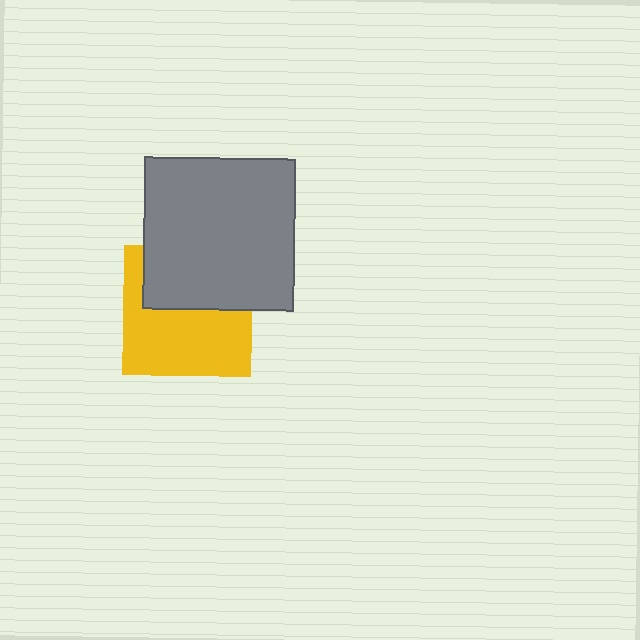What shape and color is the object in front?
The object in front is a gray square.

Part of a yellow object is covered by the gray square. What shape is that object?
It is a square.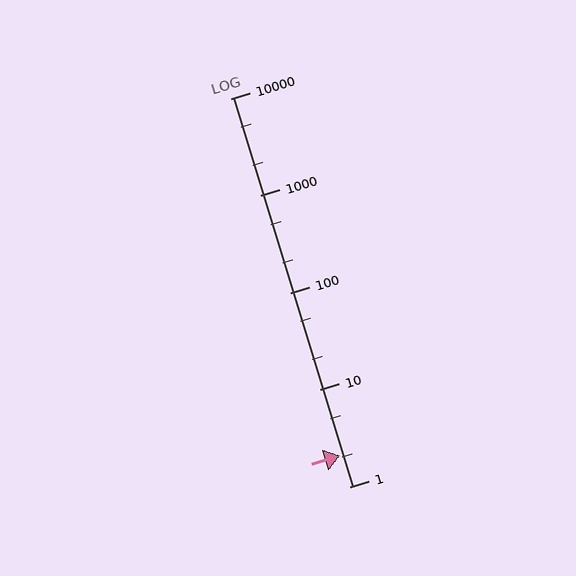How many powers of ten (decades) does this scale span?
The scale spans 4 decades, from 1 to 10000.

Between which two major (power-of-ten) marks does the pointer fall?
The pointer is between 1 and 10.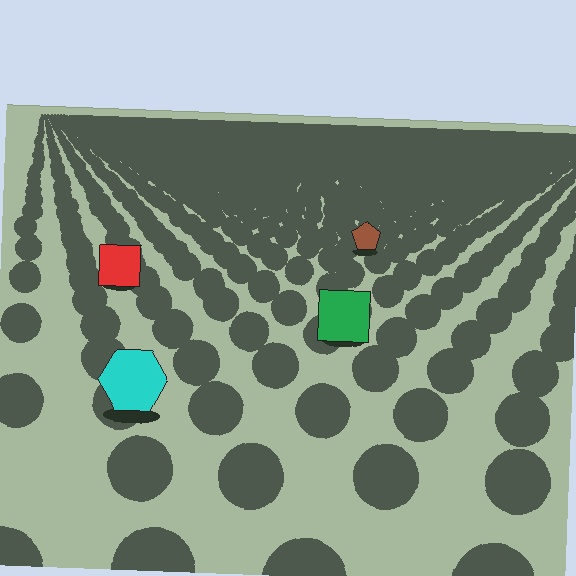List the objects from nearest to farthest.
From nearest to farthest: the cyan hexagon, the green square, the red square, the brown pentagon.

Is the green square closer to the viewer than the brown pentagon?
Yes. The green square is closer — you can tell from the texture gradient: the ground texture is coarser near it.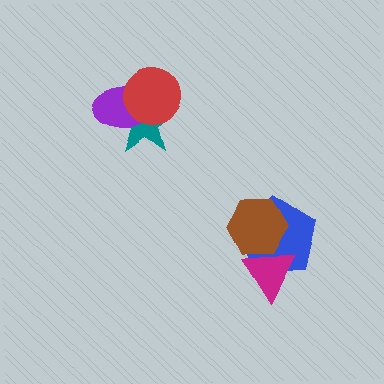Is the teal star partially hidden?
Yes, it is partially covered by another shape.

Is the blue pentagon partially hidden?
Yes, it is partially covered by another shape.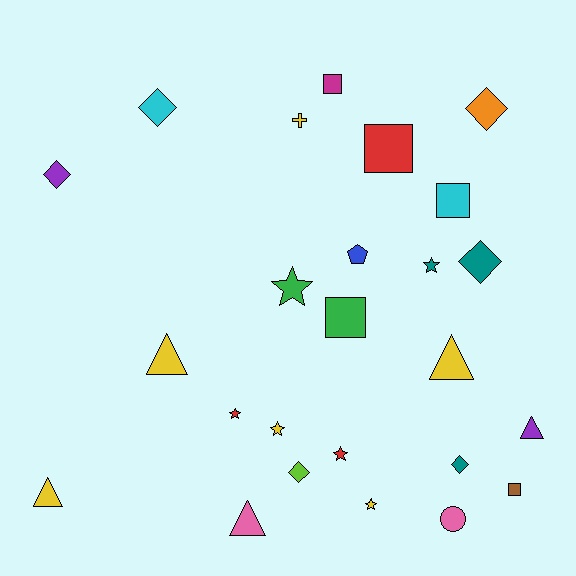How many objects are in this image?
There are 25 objects.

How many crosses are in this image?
There is 1 cross.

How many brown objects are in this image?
There is 1 brown object.